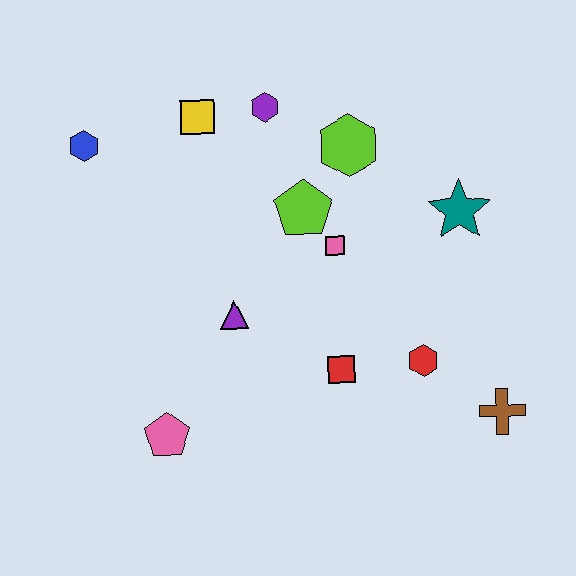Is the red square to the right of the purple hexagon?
Yes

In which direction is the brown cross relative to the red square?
The brown cross is to the right of the red square.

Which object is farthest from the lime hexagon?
The pink pentagon is farthest from the lime hexagon.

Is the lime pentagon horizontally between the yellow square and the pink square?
Yes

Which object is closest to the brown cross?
The red hexagon is closest to the brown cross.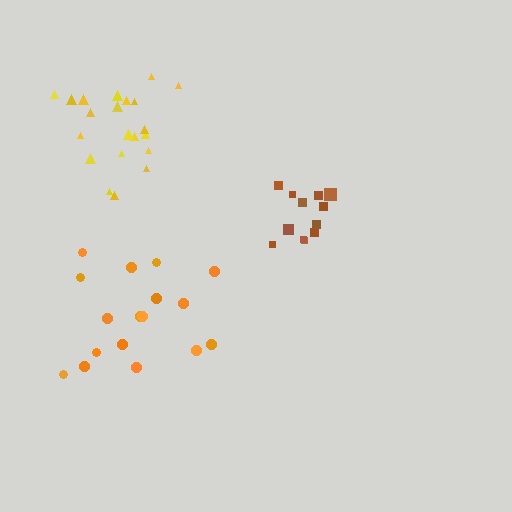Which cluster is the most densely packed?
Yellow.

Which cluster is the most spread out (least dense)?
Brown.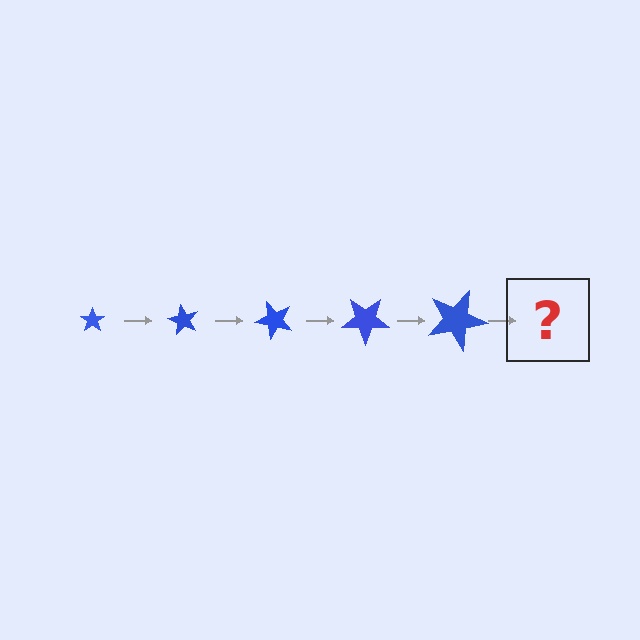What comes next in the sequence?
The next element should be a star, larger than the previous one and rotated 300 degrees from the start.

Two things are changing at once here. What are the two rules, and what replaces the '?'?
The two rules are that the star grows larger each step and it rotates 60 degrees each step. The '?' should be a star, larger than the previous one and rotated 300 degrees from the start.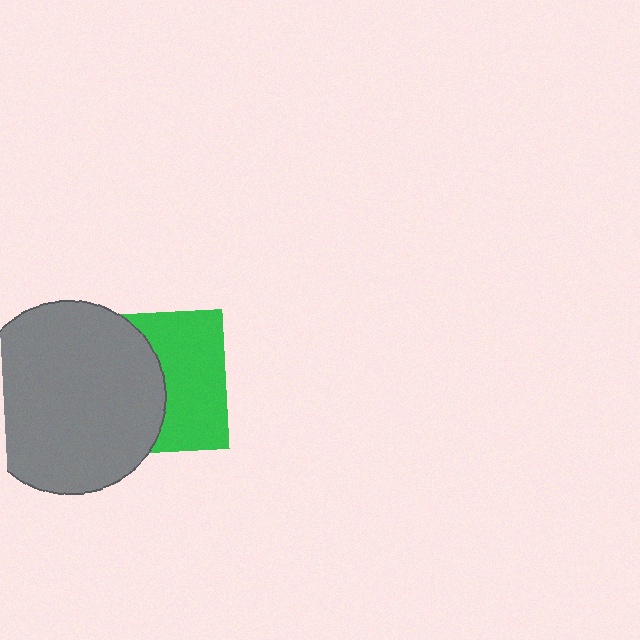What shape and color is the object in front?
The object in front is a gray circle.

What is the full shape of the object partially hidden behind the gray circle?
The partially hidden object is a green square.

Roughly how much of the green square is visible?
About half of it is visible (roughly 50%).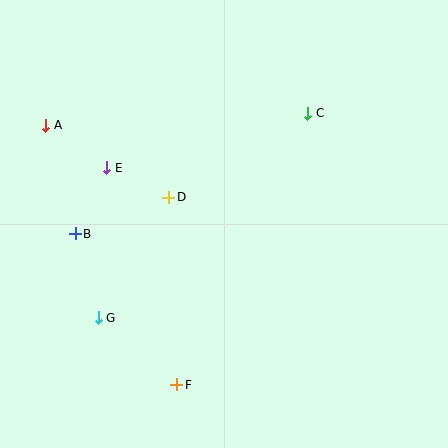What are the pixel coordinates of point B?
Point B is at (75, 234).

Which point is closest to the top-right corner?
Point C is closest to the top-right corner.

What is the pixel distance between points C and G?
The distance between C and G is 293 pixels.